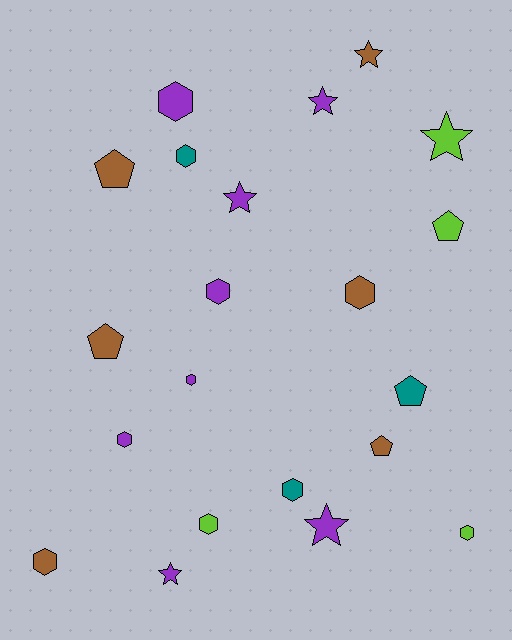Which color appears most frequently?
Purple, with 8 objects.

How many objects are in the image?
There are 21 objects.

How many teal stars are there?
There are no teal stars.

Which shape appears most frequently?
Hexagon, with 10 objects.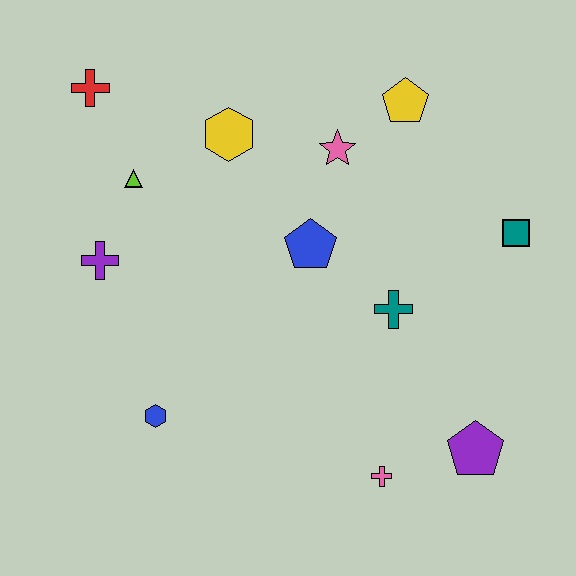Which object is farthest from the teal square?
The red cross is farthest from the teal square.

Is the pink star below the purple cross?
No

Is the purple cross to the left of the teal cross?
Yes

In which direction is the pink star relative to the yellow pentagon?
The pink star is to the left of the yellow pentagon.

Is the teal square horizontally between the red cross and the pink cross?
No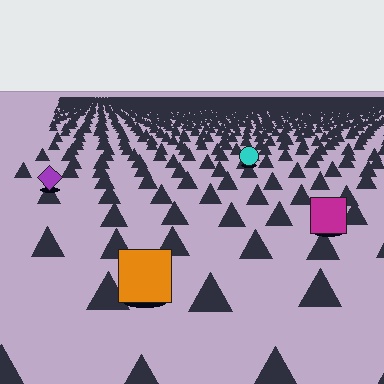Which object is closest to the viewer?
The orange square is closest. The texture marks near it are larger and more spread out.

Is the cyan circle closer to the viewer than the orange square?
No. The orange square is closer — you can tell from the texture gradient: the ground texture is coarser near it.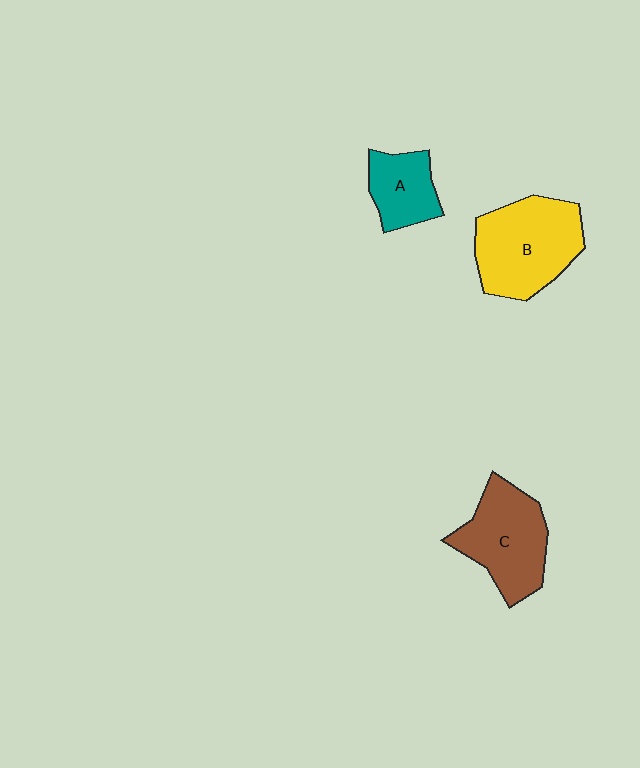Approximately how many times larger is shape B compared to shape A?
Approximately 1.9 times.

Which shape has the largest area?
Shape B (yellow).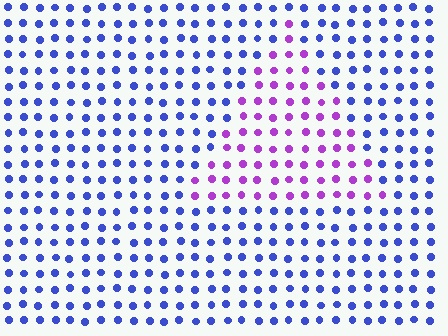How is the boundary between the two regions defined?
The boundary is defined purely by a slight shift in hue (about 55 degrees). Spacing, size, and orientation are identical on both sides.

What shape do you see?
I see a triangle.